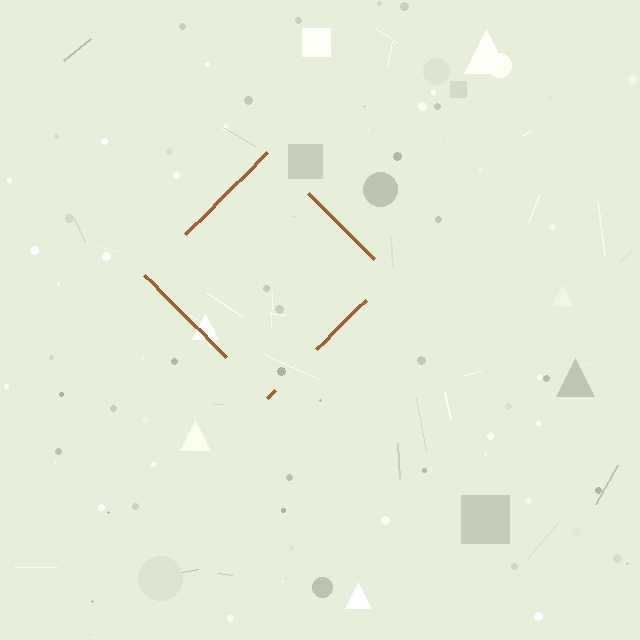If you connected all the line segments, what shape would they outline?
They would outline a diamond.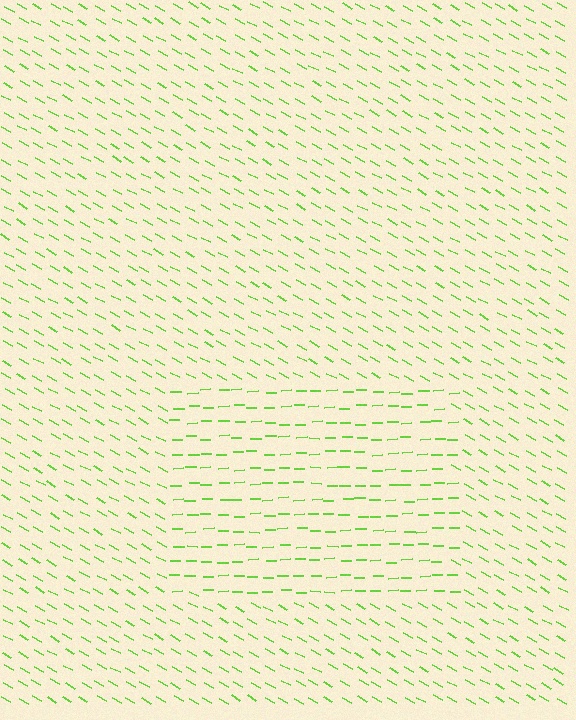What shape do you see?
I see a rectangle.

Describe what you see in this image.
The image is filled with small lime line segments. A rectangle region in the image has lines oriented differently from the surrounding lines, creating a visible texture boundary.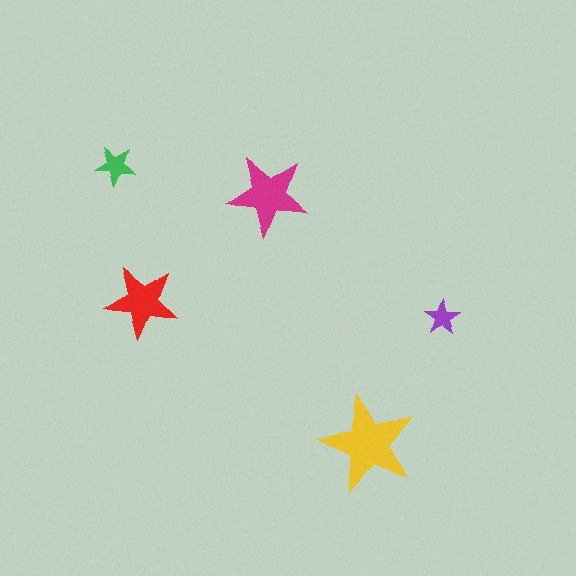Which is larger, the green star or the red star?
The red one.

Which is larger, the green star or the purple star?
The green one.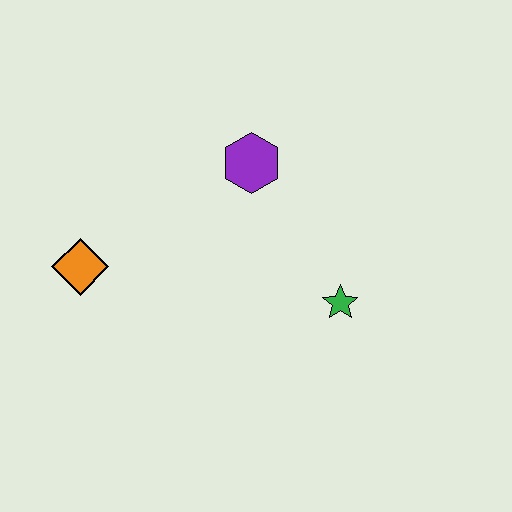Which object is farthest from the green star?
The orange diamond is farthest from the green star.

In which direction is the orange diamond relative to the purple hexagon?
The orange diamond is to the left of the purple hexagon.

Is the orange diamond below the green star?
No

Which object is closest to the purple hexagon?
The green star is closest to the purple hexagon.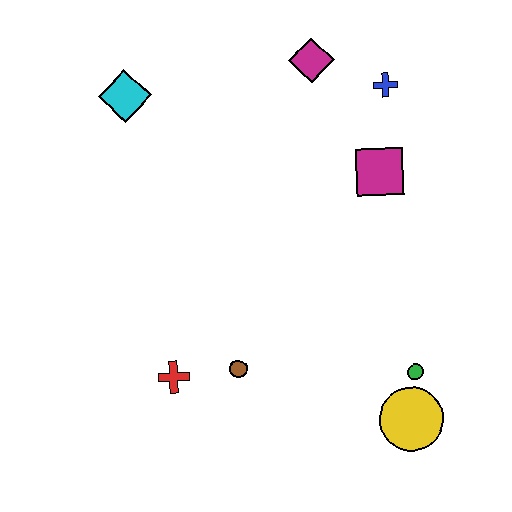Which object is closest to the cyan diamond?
The magenta diamond is closest to the cyan diamond.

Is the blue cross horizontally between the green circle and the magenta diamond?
Yes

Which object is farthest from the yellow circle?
The cyan diamond is farthest from the yellow circle.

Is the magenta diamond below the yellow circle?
No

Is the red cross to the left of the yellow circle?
Yes